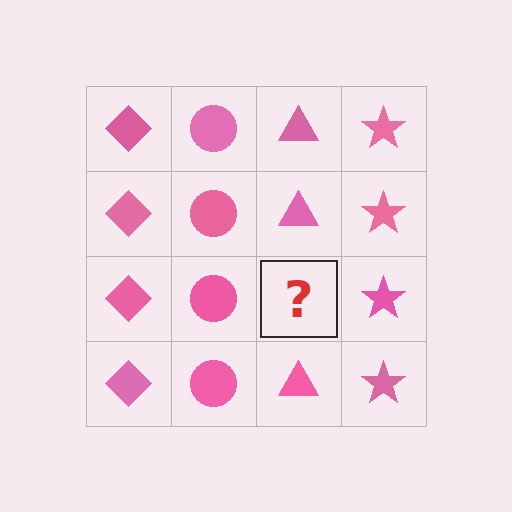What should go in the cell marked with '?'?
The missing cell should contain a pink triangle.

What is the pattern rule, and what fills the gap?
The rule is that each column has a consistent shape. The gap should be filled with a pink triangle.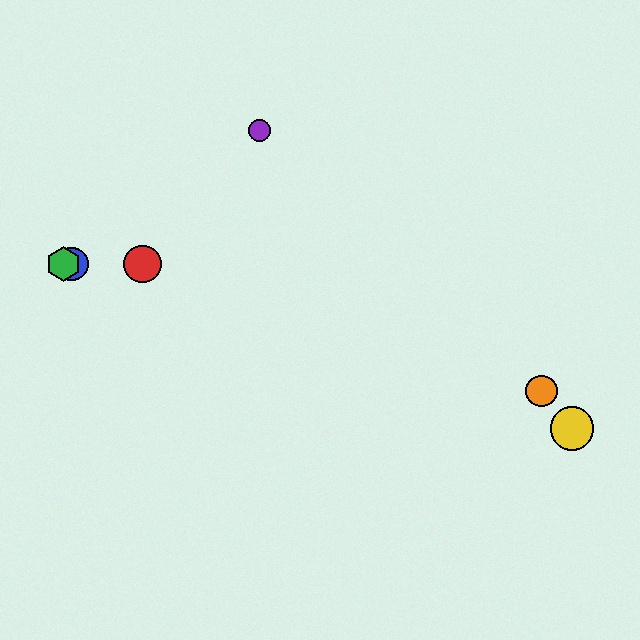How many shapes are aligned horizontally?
3 shapes (the red circle, the blue circle, the green hexagon) are aligned horizontally.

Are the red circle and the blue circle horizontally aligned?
Yes, both are at y≈264.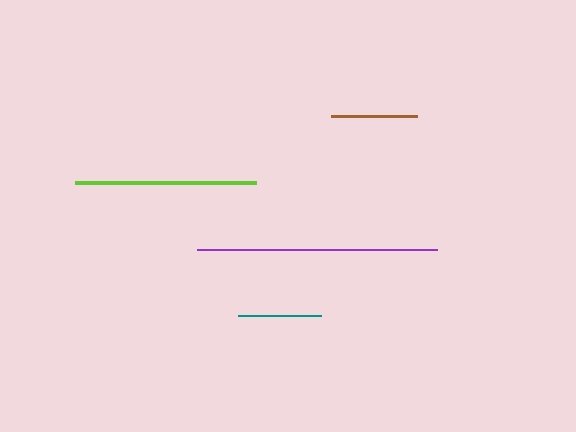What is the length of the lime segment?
The lime segment is approximately 180 pixels long.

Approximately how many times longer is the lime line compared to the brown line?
The lime line is approximately 2.1 times the length of the brown line.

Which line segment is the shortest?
The teal line is the shortest at approximately 84 pixels.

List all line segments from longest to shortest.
From longest to shortest: purple, lime, brown, teal.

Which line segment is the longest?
The purple line is the longest at approximately 239 pixels.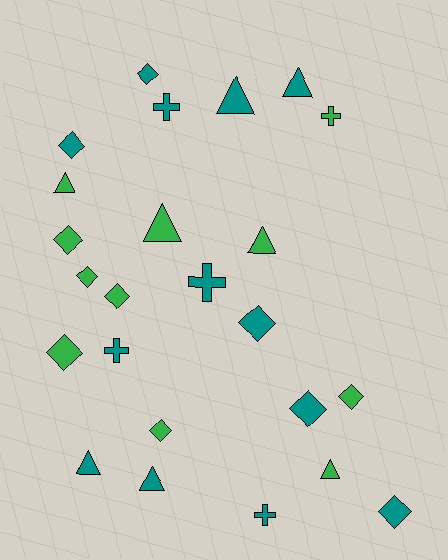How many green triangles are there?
There are 4 green triangles.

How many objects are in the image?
There are 24 objects.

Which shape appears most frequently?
Diamond, with 11 objects.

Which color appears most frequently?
Teal, with 13 objects.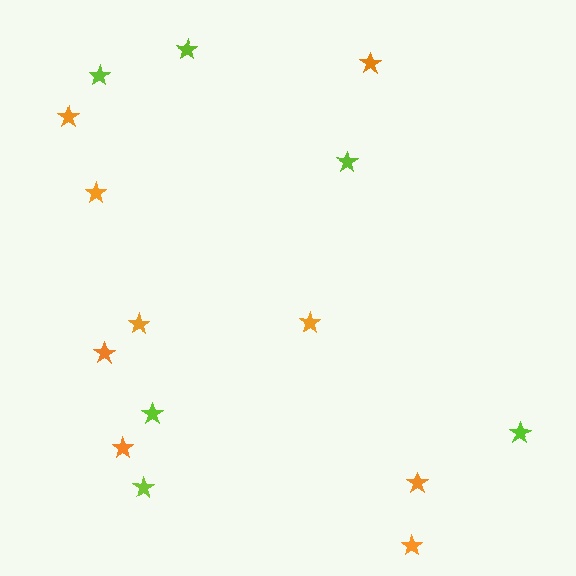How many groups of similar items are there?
There are 2 groups: one group of orange stars (9) and one group of lime stars (6).